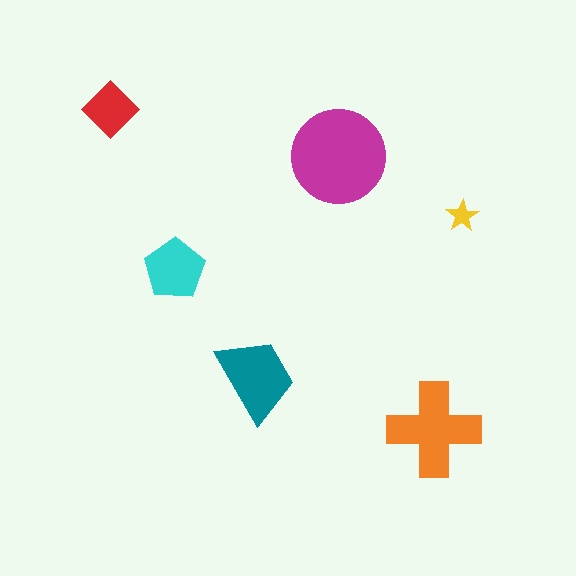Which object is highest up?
The red diamond is topmost.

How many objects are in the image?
There are 6 objects in the image.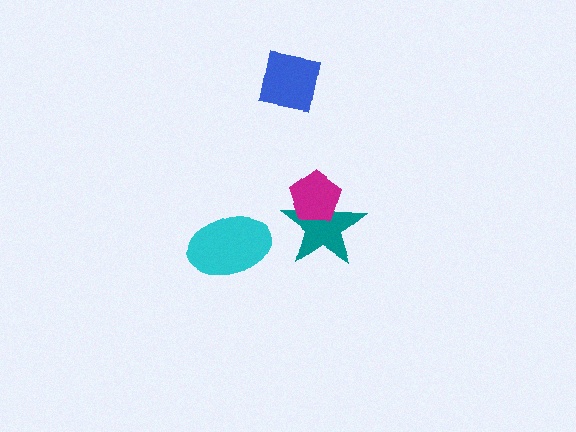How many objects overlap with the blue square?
0 objects overlap with the blue square.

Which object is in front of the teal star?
The magenta pentagon is in front of the teal star.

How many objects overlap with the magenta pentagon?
1 object overlaps with the magenta pentagon.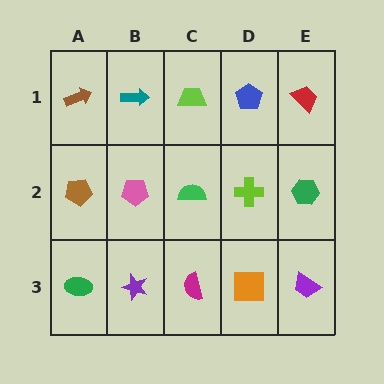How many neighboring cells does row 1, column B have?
3.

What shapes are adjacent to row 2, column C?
A lime trapezoid (row 1, column C), a magenta semicircle (row 3, column C), a pink pentagon (row 2, column B), a lime cross (row 2, column D).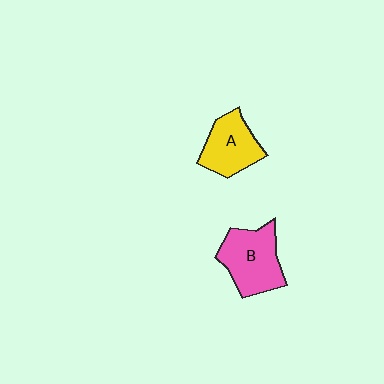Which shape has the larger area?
Shape B (pink).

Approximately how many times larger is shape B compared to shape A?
Approximately 1.3 times.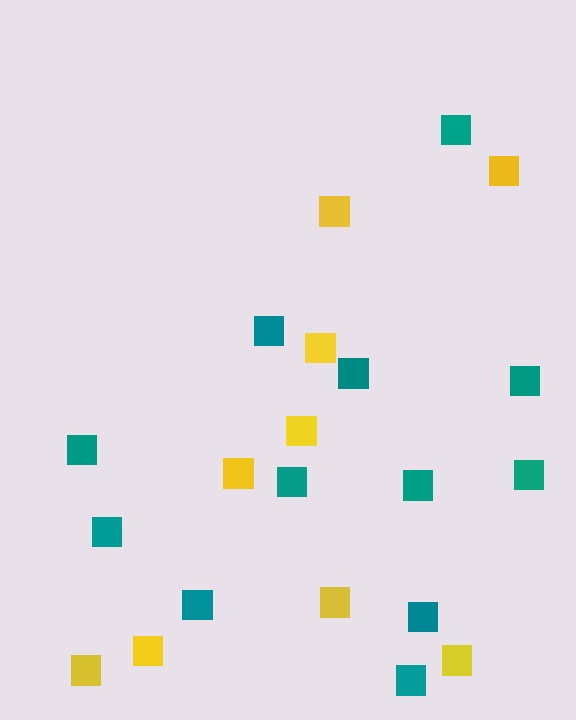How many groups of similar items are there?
There are 2 groups: one group of yellow squares (9) and one group of teal squares (12).